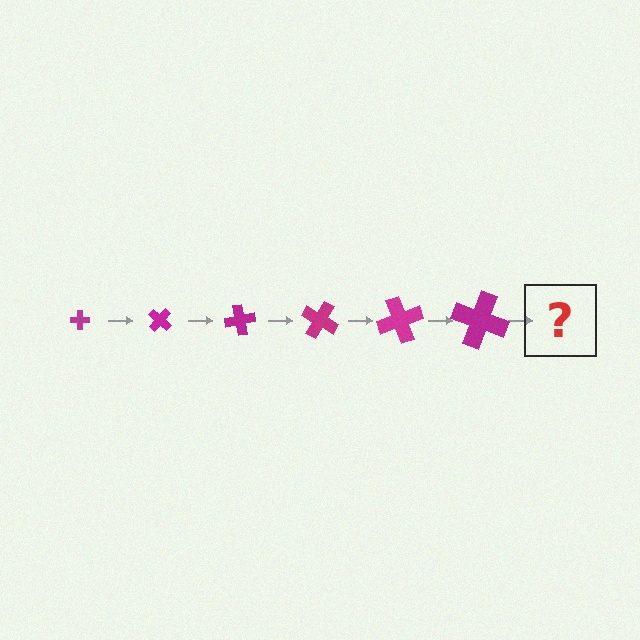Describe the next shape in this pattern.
It should be a cross, larger than the previous one and rotated 240 degrees from the start.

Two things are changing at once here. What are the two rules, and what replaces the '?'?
The two rules are that the cross grows larger each step and it rotates 40 degrees each step. The '?' should be a cross, larger than the previous one and rotated 240 degrees from the start.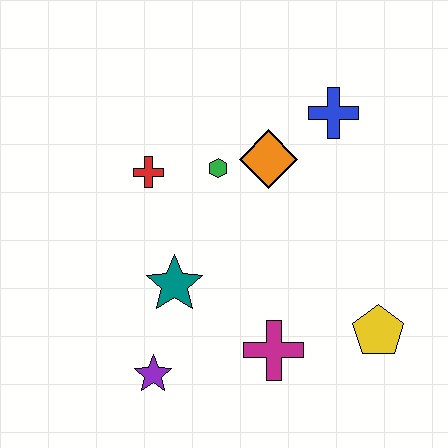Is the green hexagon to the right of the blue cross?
No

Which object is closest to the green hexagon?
The orange diamond is closest to the green hexagon.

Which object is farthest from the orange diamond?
The purple star is farthest from the orange diamond.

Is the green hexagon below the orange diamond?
Yes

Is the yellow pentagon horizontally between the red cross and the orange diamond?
No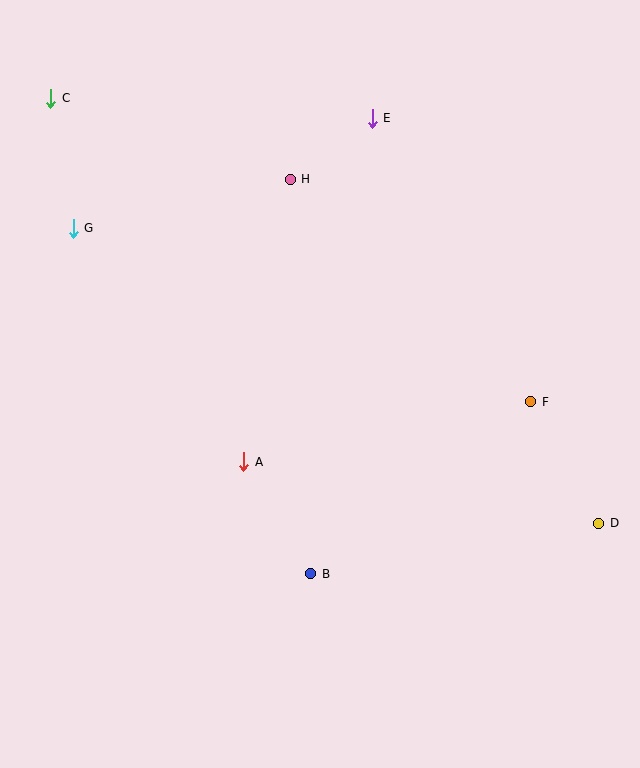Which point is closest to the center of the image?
Point A at (244, 462) is closest to the center.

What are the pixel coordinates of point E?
Point E is at (372, 118).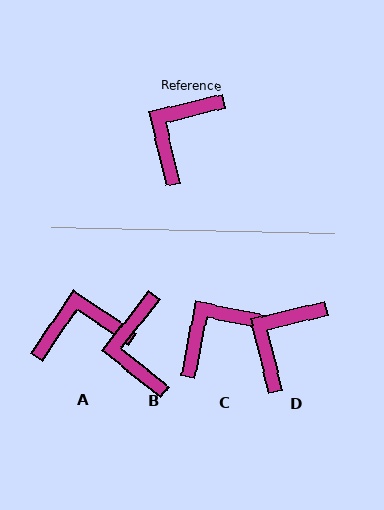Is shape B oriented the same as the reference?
No, it is off by about 38 degrees.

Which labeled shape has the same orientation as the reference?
D.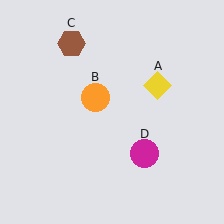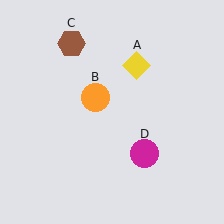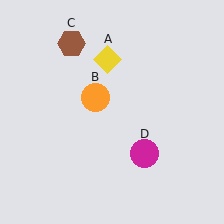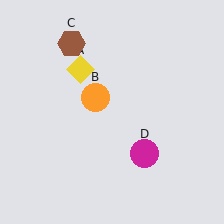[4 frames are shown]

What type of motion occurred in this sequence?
The yellow diamond (object A) rotated counterclockwise around the center of the scene.